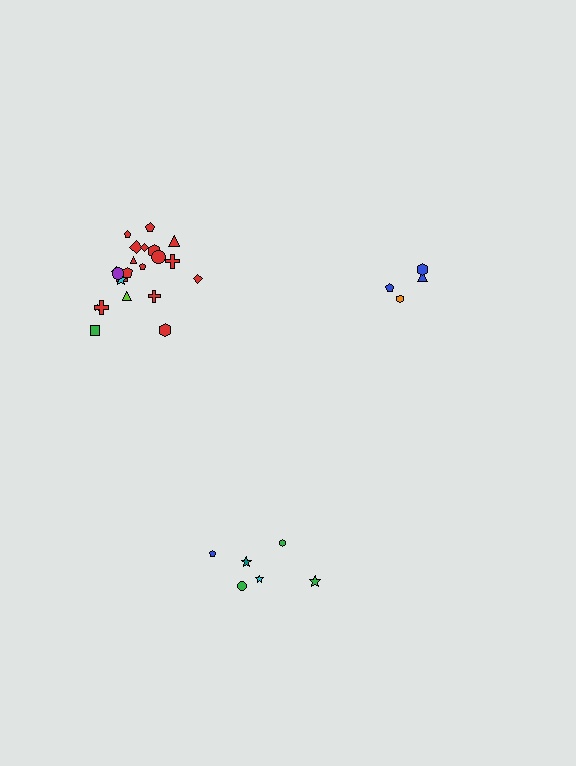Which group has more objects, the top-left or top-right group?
The top-left group.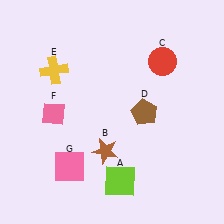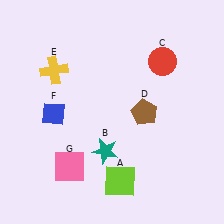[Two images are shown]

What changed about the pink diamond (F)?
In Image 1, F is pink. In Image 2, it changed to blue.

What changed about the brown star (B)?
In Image 1, B is brown. In Image 2, it changed to teal.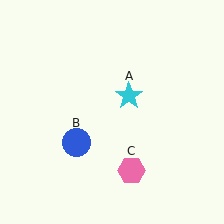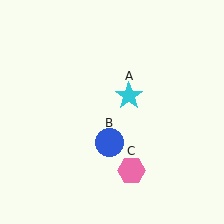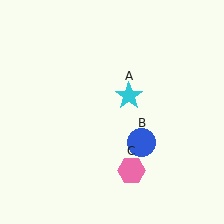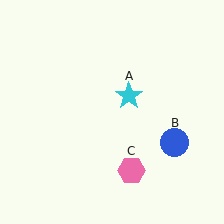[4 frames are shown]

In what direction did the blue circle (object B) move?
The blue circle (object B) moved right.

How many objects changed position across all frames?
1 object changed position: blue circle (object B).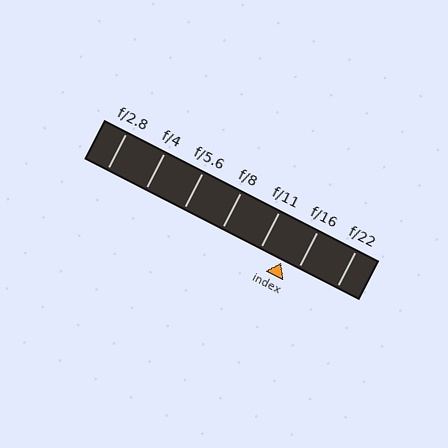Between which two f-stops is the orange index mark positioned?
The index mark is between f/11 and f/16.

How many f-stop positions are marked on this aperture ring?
There are 7 f-stop positions marked.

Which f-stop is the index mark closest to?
The index mark is closest to f/16.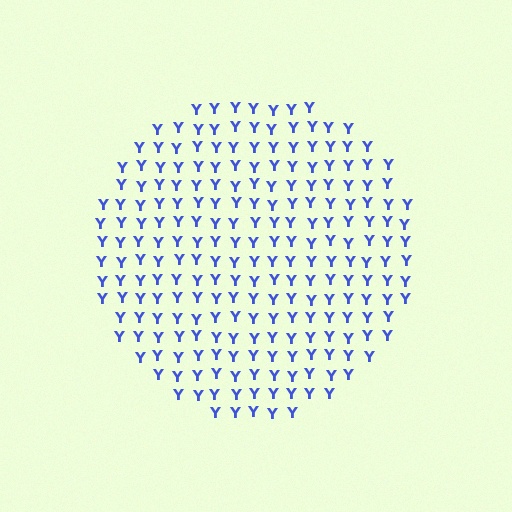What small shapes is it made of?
It is made of small letter Y's.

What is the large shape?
The large shape is a circle.